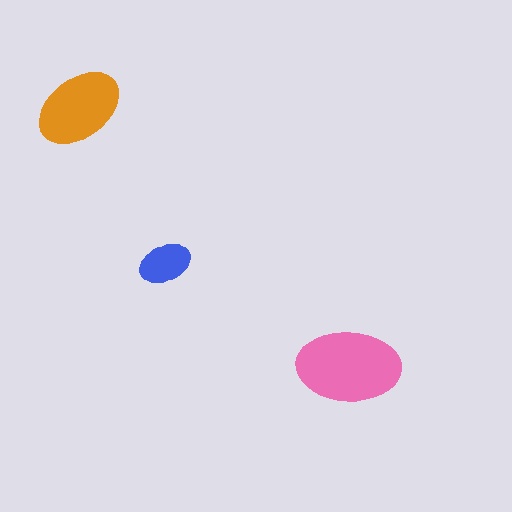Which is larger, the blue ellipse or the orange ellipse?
The orange one.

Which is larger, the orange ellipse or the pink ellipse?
The pink one.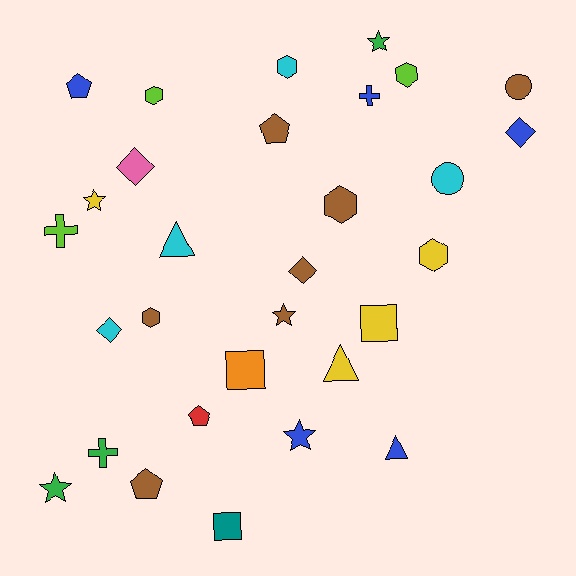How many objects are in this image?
There are 30 objects.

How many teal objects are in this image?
There is 1 teal object.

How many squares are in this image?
There are 3 squares.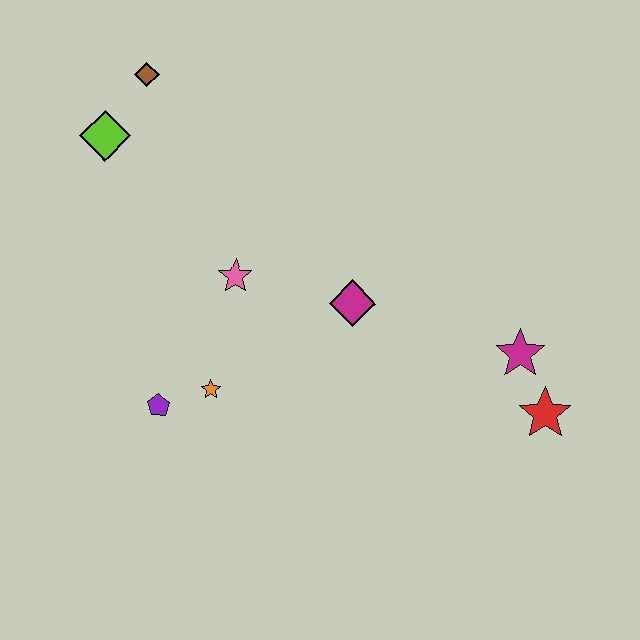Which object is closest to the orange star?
The purple pentagon is closest to the orange star.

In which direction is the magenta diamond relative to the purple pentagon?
The magenta diamond is to the right of the purple pentagon.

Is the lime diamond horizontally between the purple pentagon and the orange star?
No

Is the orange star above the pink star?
No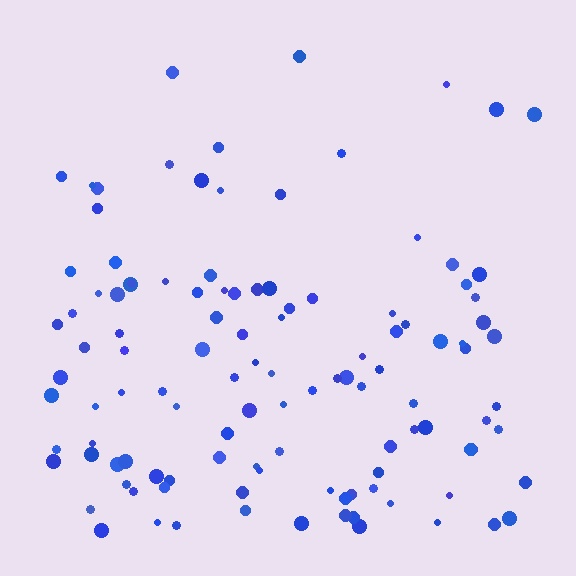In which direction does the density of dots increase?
From top to bottom, with the bottom side densest.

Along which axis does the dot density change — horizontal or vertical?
Vertical.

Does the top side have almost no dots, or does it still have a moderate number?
Still a moderate number, just noticeably fewer than the bottom.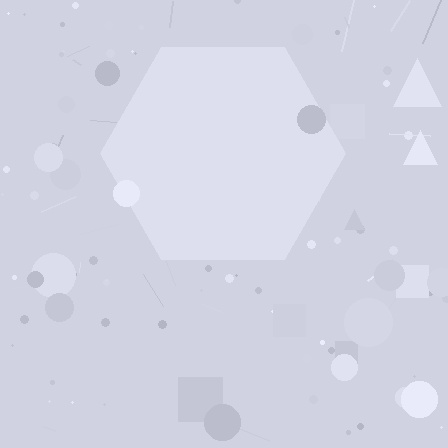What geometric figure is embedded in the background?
A hexagon is embedded in the background.